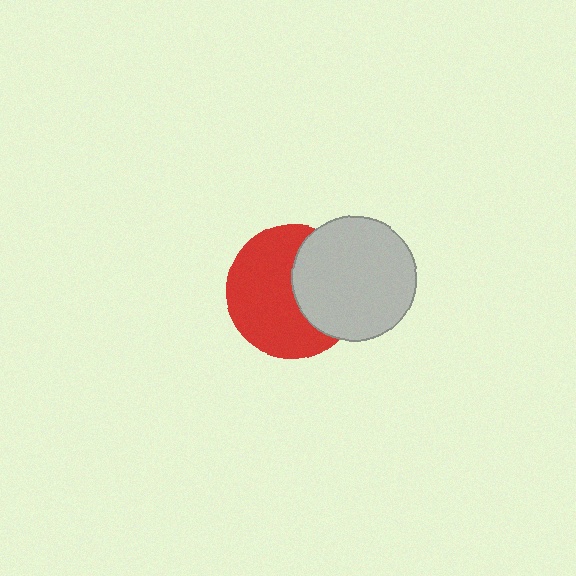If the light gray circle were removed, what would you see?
You would see the complete red circle.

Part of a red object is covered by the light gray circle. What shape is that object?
It is a circle.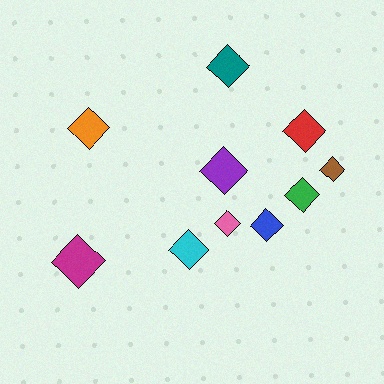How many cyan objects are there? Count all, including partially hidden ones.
There is 1 cyan object.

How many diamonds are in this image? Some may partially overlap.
There are 10 diamonds.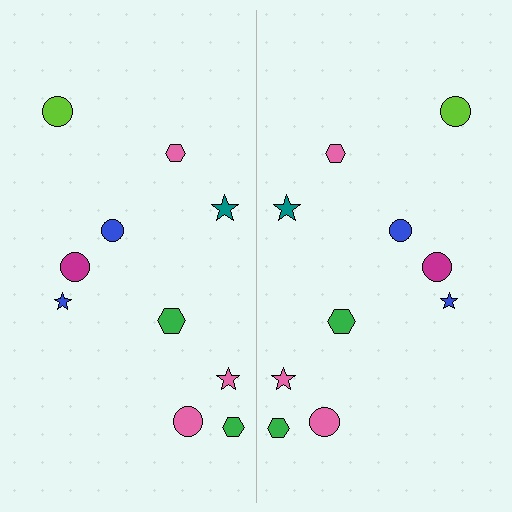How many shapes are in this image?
There are 20 shapes in this image.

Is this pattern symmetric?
Yes, this pattern has bilateral (reflection) symmetry.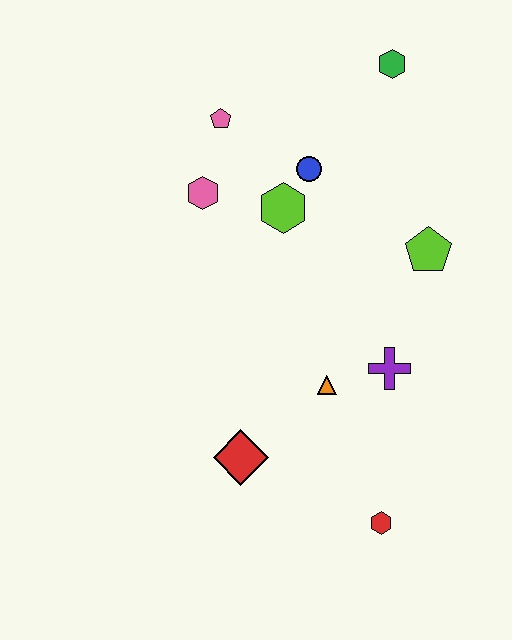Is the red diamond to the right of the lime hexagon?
No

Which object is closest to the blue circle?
The lime hexagon is closest to the blue circle.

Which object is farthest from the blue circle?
The red hexagon is farthest from the blue circle.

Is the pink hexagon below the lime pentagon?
No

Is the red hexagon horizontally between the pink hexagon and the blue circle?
No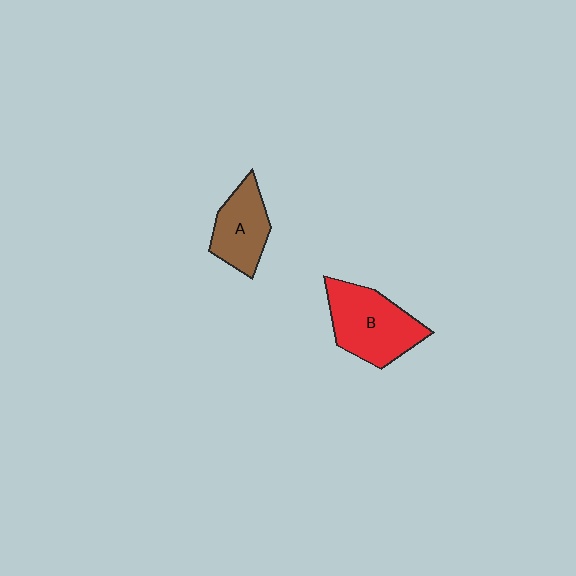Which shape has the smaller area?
Shape A (brown).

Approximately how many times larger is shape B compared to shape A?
Approximately 1.4 times.